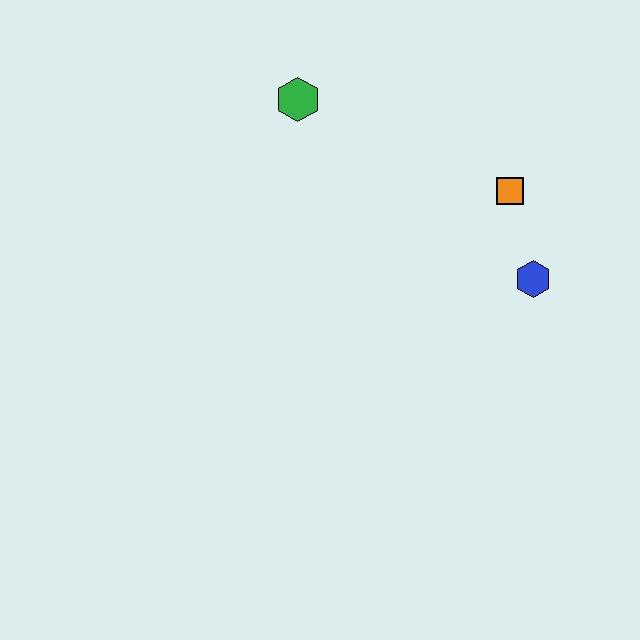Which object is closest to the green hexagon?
The orange square is closest to the green hexagon.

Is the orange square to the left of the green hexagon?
No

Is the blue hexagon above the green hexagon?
No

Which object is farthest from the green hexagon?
The blue hexagon is farthest from the green hexagon.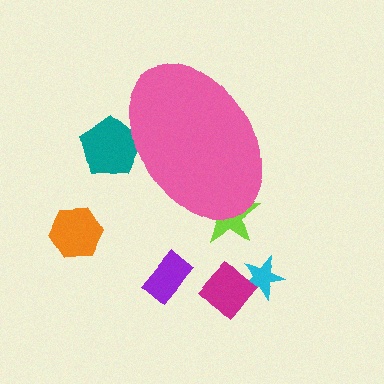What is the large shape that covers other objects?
A pink ellipse.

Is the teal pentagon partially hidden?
Yes, the teal pentagon is partially hidden behind the pink ellipse.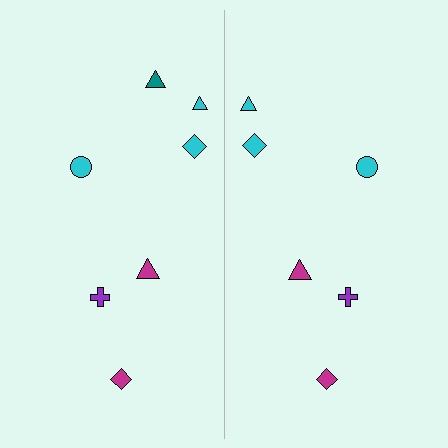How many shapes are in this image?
There are 13 shapes in this image.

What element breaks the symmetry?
A teal triangle is missing from the right side.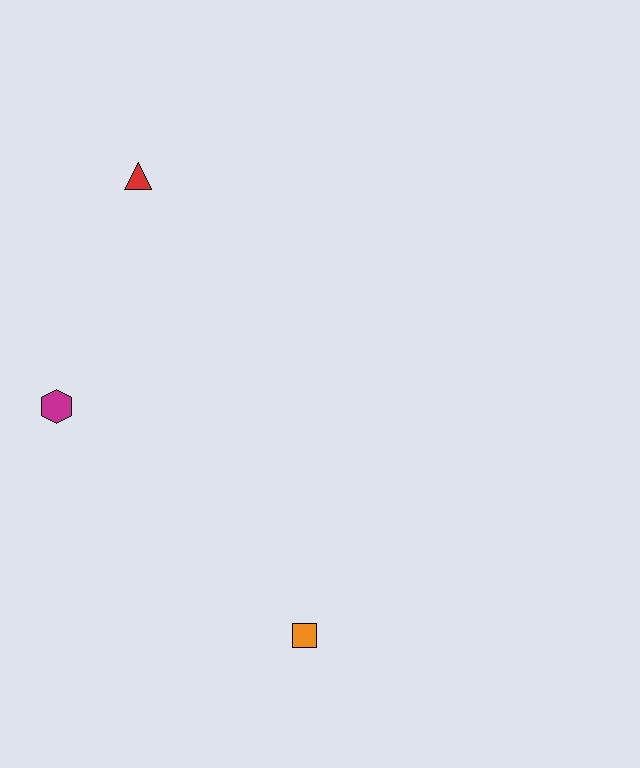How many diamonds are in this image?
There are no diamonds.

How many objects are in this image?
There are 3 objects.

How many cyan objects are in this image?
There are no cyan objects.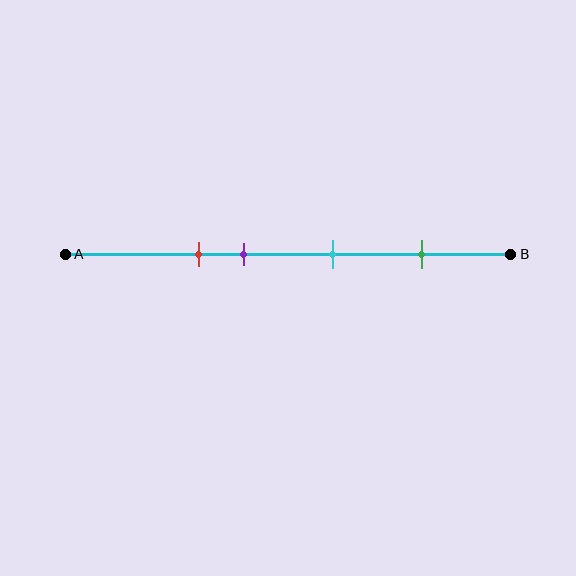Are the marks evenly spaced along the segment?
No, the marks are not evenly spaced.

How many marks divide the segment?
There are 4 marks dividing the segment.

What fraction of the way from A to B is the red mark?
The red mark is approximately 30% (0.3) of the way from A to B.